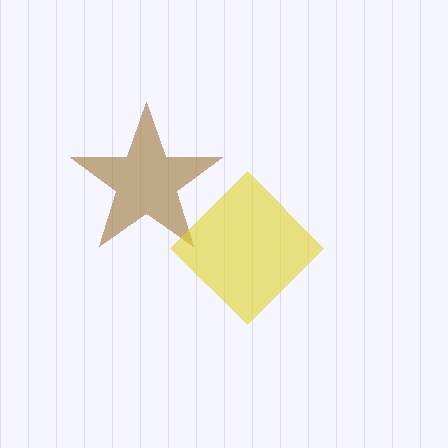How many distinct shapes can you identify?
There are 2 distinct shapes: a brown star, a yellow diamond.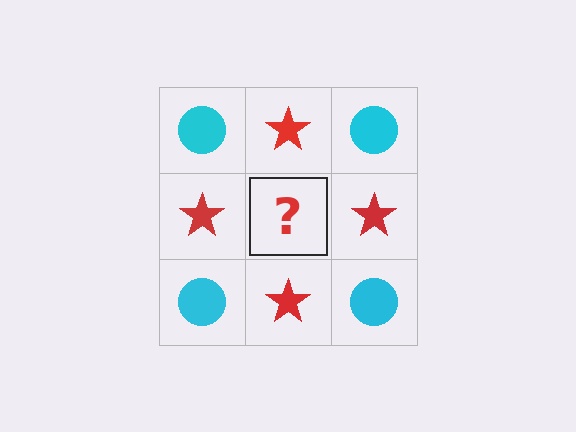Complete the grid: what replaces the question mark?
The question mark should be replaced with a cyan circle.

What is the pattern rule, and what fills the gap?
The rule is that it alternates cyan circle and red star in a checkerboard pattern. The gap should be filled with a cyan circle.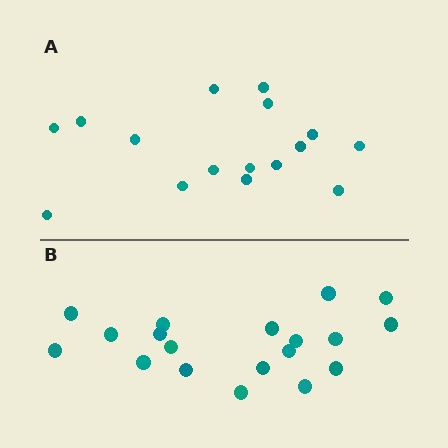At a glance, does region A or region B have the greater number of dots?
Region B (the bottom region) has more dots.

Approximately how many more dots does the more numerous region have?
Region B has just a few more — roughly 2 or 3 more dots than region A.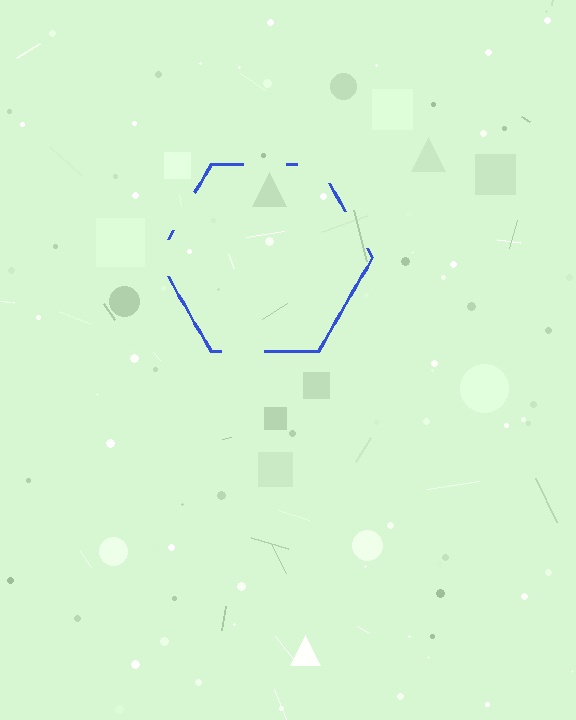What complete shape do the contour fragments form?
The contour fragments form a hexagon.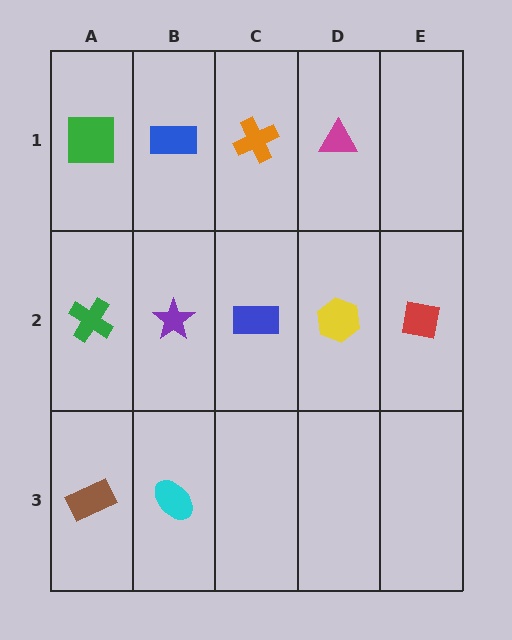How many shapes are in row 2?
5 shapes.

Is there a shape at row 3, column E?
No, that cell is empty.